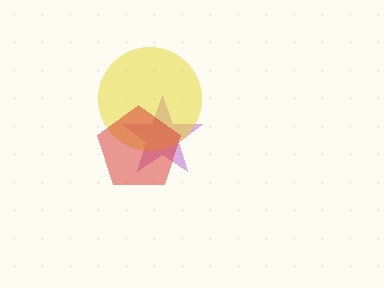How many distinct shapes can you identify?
There are 3 distinct shapes: a purple star, a yellow circle, a red pentagon.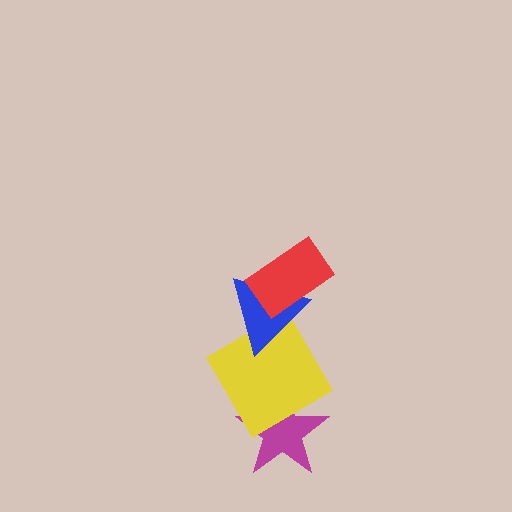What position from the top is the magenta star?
The magenta star is 4th from the top.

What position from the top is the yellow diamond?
The yellow diamond is 3rd from the top.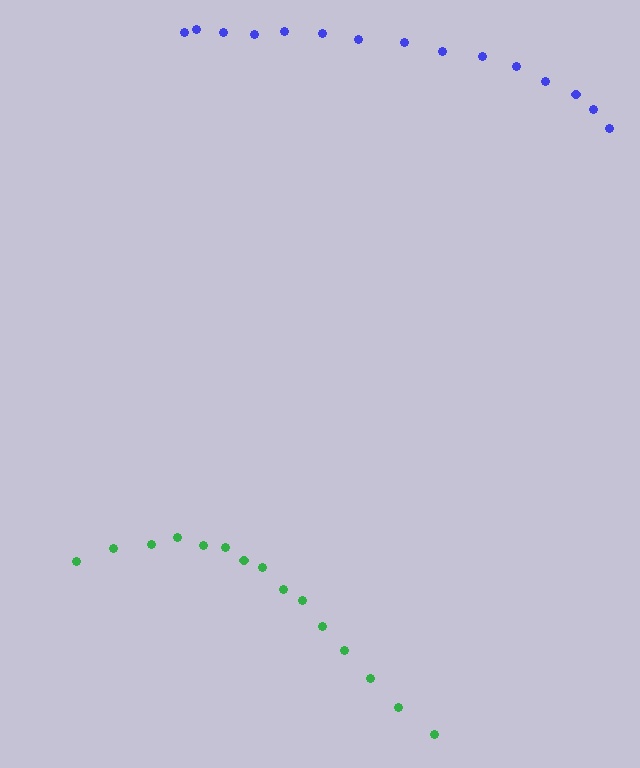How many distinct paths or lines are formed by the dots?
There are 2 distinct paths.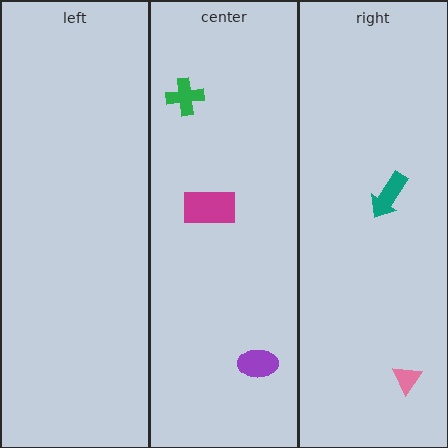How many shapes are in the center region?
3.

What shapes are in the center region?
The purple ellipse, the green cross, the magenta rectangle.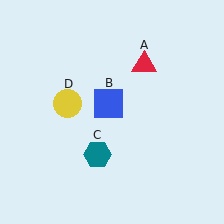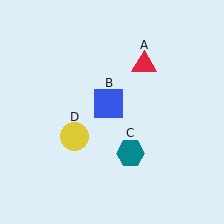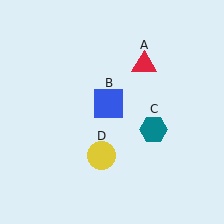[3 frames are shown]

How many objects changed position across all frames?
2 objects changed position: teal hexagon (object C), yellow circle (object D).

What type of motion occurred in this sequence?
The teal hexagon (object C), yellow circle (object D) rotated counterclockwise around the center of the scene.